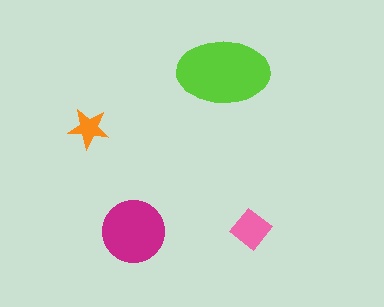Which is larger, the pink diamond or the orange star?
The pink diamond.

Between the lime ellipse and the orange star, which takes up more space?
The lime ellipse.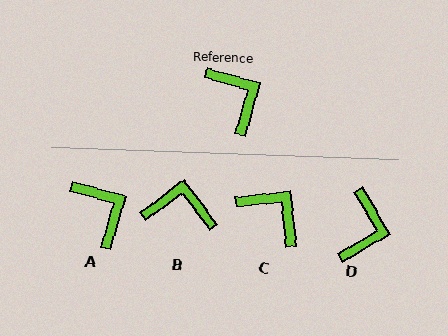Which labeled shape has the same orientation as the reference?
A.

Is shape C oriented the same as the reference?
No, it is off by about 22 degrees.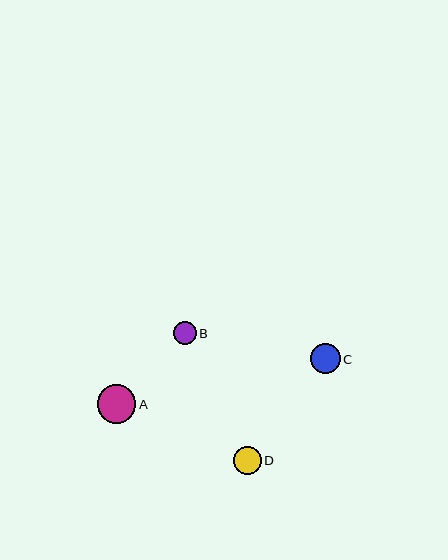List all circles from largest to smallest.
From largest to smallest: A, C, D, B.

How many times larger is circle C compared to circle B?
Circle C is approximately 1.3 times the size of circle B.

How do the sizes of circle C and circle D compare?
Circle C and circle D are approximately the same size.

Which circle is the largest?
Circle A is the largest with a size of approximately 39 pixels.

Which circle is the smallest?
Circle B is the smallest with a size of approximately 23 pixels.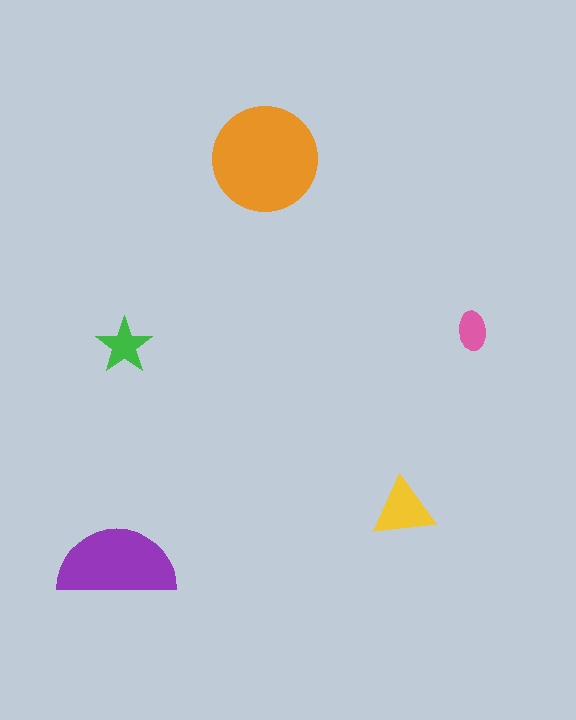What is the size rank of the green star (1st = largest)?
4th.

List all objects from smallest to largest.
The pink ellipse, the green star, the yellow triangle, the purple semicircle, the orange circle.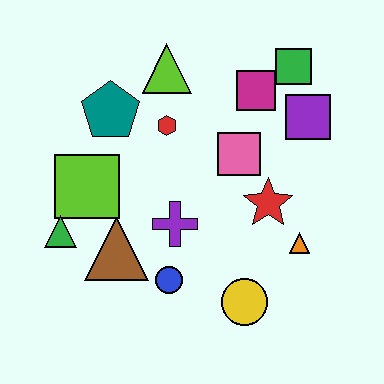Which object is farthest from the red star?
The green triangle is farthest from the red star.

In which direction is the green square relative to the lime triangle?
The green square is to the right of the lime triangle.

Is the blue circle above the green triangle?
No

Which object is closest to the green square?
The magenta square is closest to the green square.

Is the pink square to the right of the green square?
No